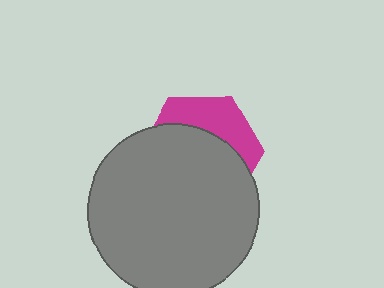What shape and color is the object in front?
The object in front is a gray circle.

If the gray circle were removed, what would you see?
You would see the complete magenta hexagon.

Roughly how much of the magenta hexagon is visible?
A small part of it is visible (roughly 33%).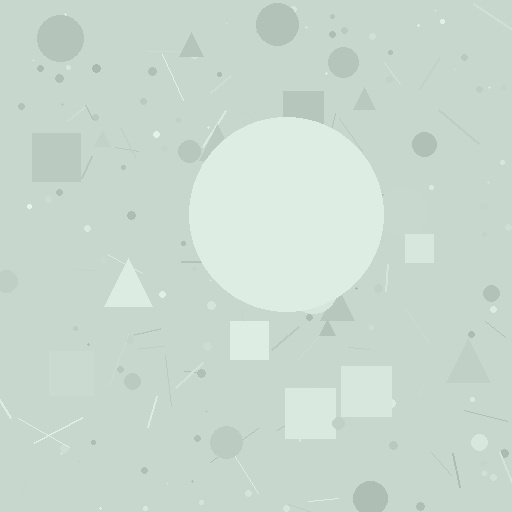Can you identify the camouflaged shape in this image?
The camouflaged shape is a circle.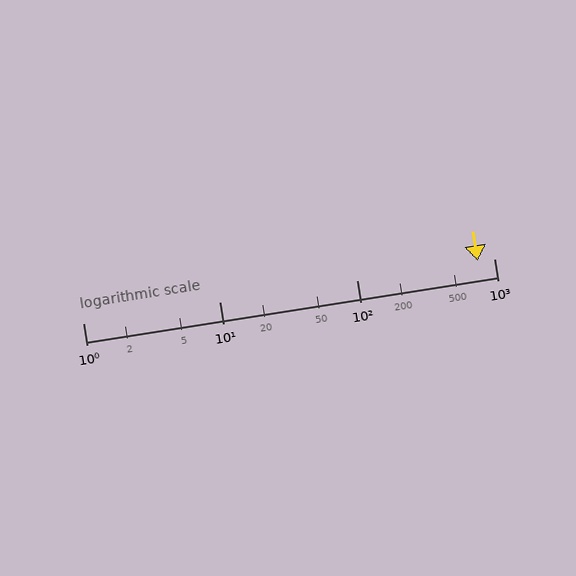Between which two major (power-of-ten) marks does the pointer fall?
The pointer is between 100 and 1000.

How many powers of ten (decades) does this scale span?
The scale spans 3 decades, from 1 to 1000.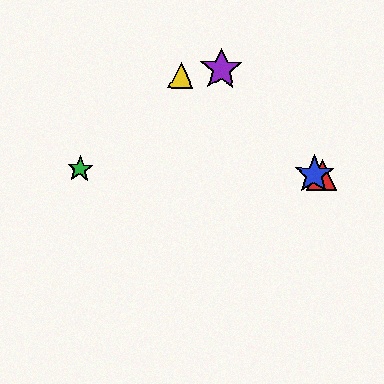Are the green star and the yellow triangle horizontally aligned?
No, the green star is at y≈169 and the yellow triangle is at y≈75.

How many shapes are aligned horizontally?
3 shapes (the red triangle, the blue star, the green star) are aligned horizontally.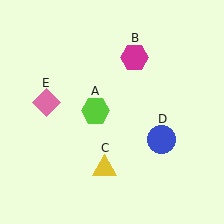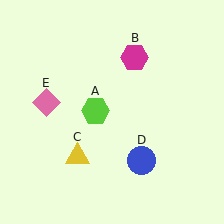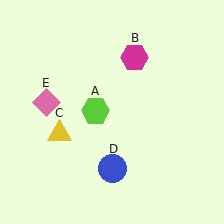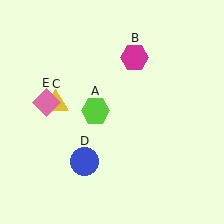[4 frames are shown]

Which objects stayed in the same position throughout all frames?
Lime hexagon (object A) and magenta hexagon (object B) and pink diamond (object E) remained stationary.